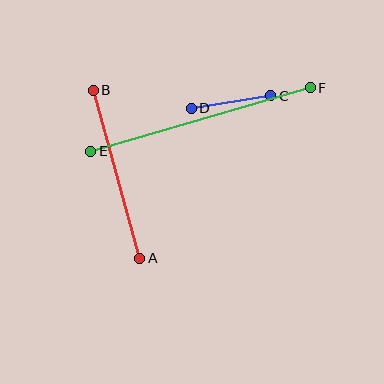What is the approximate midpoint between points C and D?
The midpoint is at approximately (231, 102) pixels.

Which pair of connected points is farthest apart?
Points E and F are farthest apart.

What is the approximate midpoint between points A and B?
The midpoint is at approximately (117, 174) pixels.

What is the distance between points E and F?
The distance is approximately 228 pixels.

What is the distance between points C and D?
The distance is approximately 81 pixels.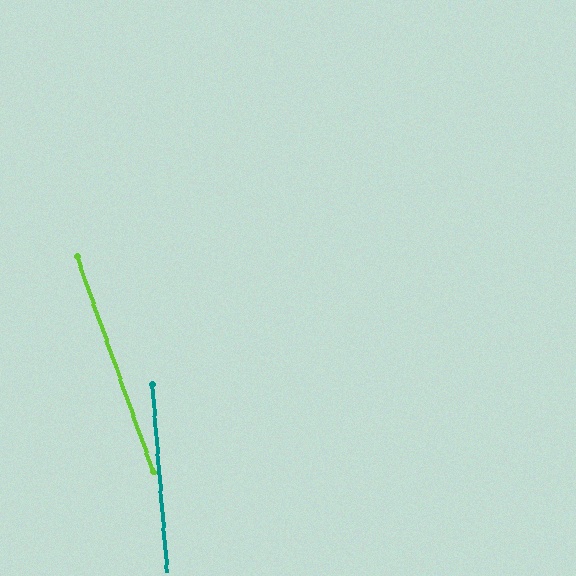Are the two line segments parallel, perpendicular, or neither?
Neither parallel nor perpendicular — they differ by about 15°.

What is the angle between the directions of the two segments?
Approximately 15 degrees.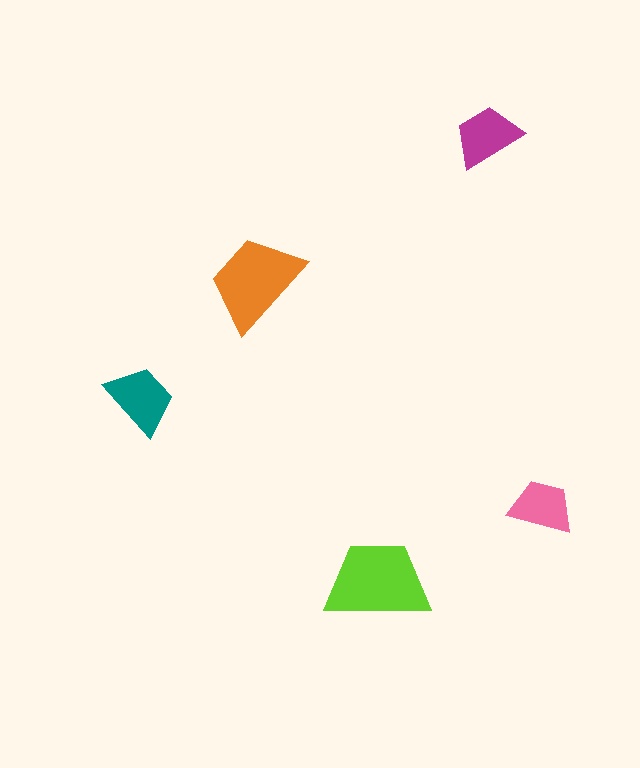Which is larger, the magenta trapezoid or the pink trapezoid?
The magenta one.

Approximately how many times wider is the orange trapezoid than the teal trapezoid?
About 1.5 times wider.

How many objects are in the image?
There are 5 objects in the image.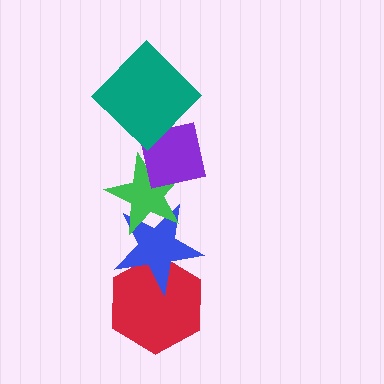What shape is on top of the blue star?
The green star is on top of the blue star.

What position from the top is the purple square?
The purple square is 2nd from the top.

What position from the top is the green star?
The green star is 3rd from the top.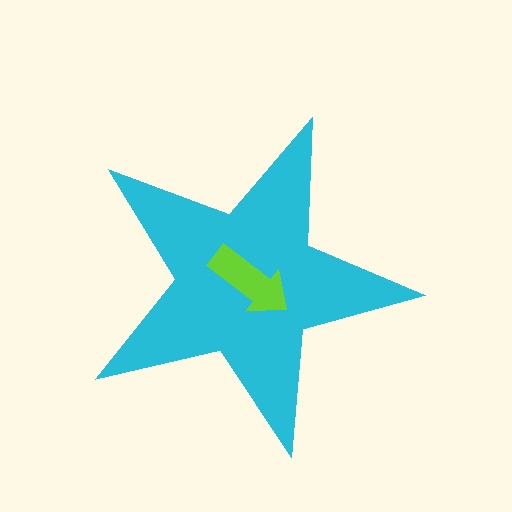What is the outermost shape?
The cyan star.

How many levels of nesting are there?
2.